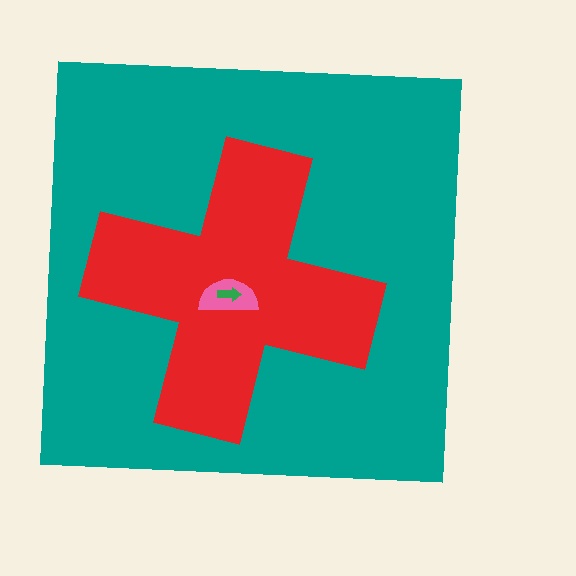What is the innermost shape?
The green arrow.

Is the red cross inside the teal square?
Yes.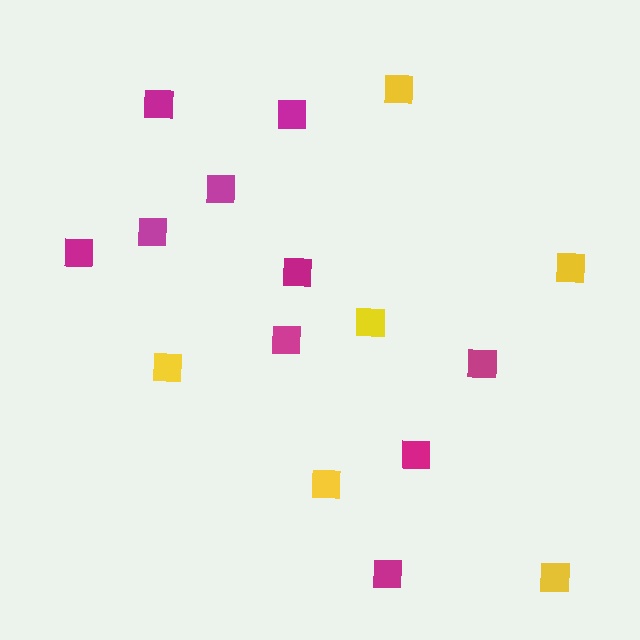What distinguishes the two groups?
There are 2 groups: one group of yellow squares (6) and one group of magenta squares (10).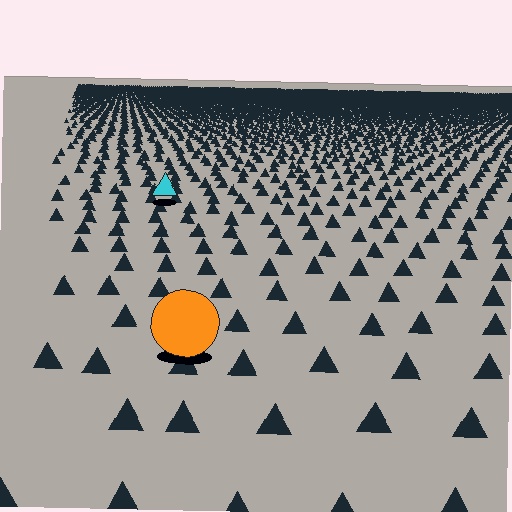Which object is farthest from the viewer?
The cyan triangle is farthest from the viewer. It appears smaller and the ground texture around it is denser.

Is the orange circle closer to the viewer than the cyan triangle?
Yes. The orange circle is closer — you can tell from the texture gradient: the ground texture is coarser near it.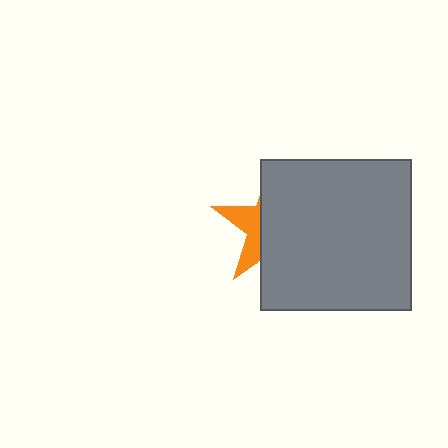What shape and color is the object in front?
The object in front is a gray square.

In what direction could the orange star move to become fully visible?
The orange star could move left. That would shift it out from behind the gray square entirely.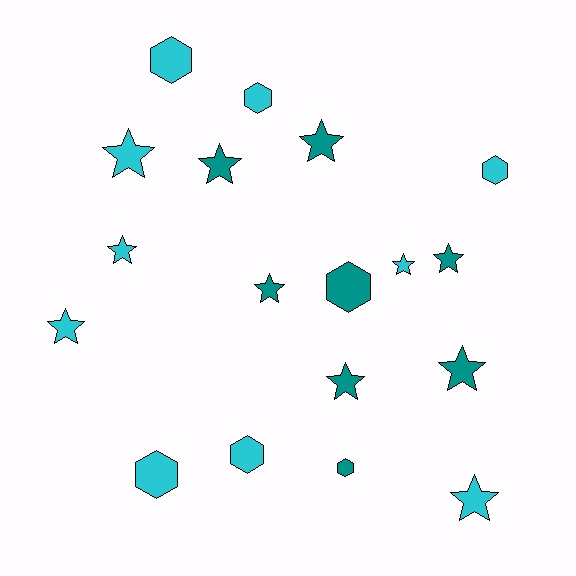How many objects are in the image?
There are 18 objects.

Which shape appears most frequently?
Star, with 11 objects.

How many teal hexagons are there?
There are 2 teal hexagons.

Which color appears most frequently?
Cyan, with 10 objects.